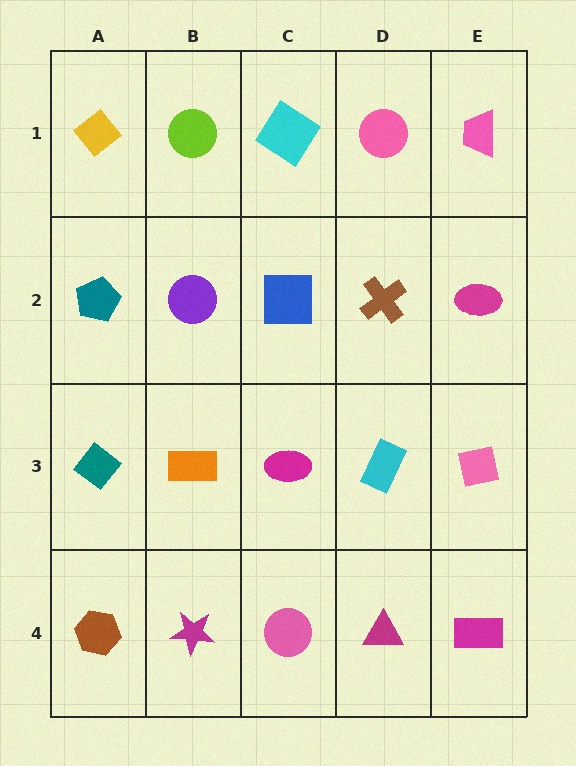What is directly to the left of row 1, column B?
A yellow diamond.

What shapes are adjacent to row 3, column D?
A brown cross (row 2, column D), a magenta triangle (row 4, column D), a magenta ellipse (row 3, column C), a pink square (row 3, column E).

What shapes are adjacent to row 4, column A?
A teal diamond (row 3, column A), a magenta star (row 4, column B).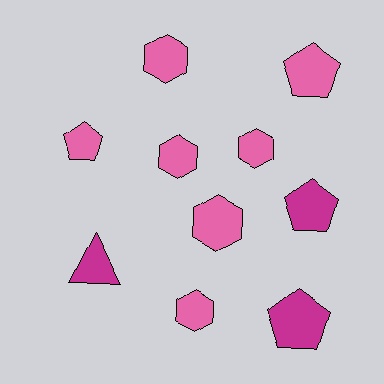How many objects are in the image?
There are 10 objects.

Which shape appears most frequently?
Hexagon, with 5 objects.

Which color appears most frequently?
Pink, with 7 objects.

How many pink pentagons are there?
There are 2 pink pentagons.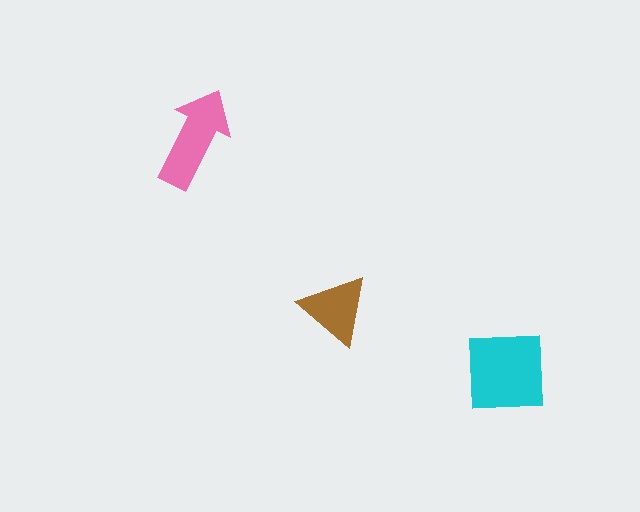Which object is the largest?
The cyan square.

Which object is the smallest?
The brown triangle.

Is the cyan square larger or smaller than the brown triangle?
Larger.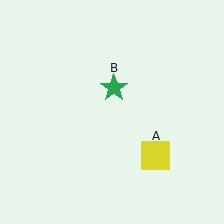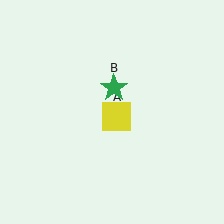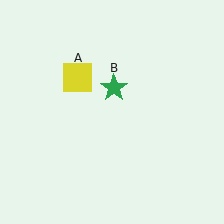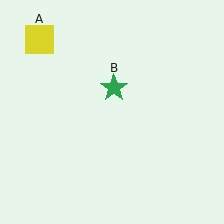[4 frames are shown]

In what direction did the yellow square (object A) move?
The yellow square (object A) moved up and to the left.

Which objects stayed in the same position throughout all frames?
Green star (object B) remained stationary.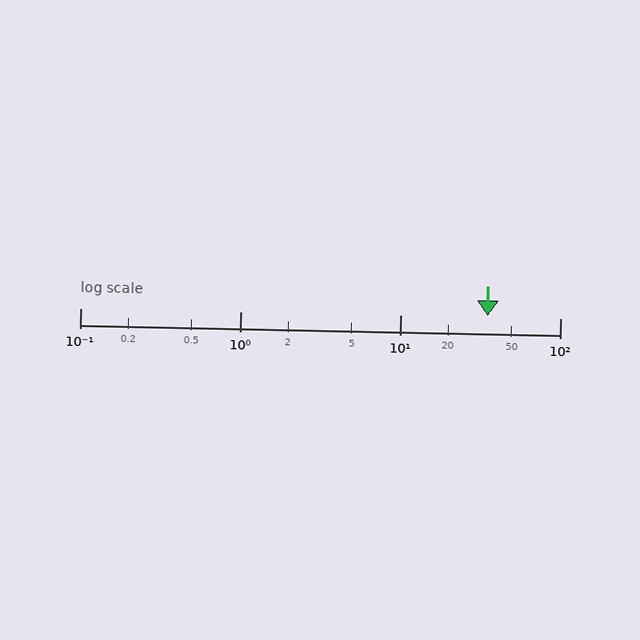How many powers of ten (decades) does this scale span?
The scale spans 3 decades, from 0.1 to 100.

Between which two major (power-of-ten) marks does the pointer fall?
The pointer is between 10 and 100.